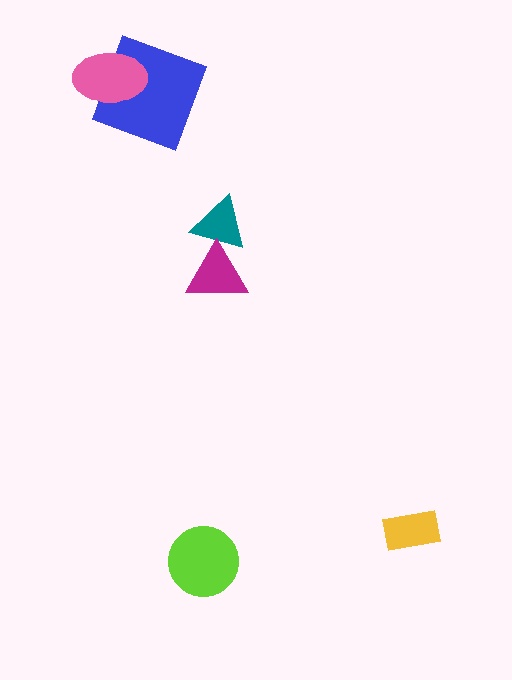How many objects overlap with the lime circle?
0 objects overlap with the lime circle.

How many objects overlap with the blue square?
1 object overlaps with the blue square.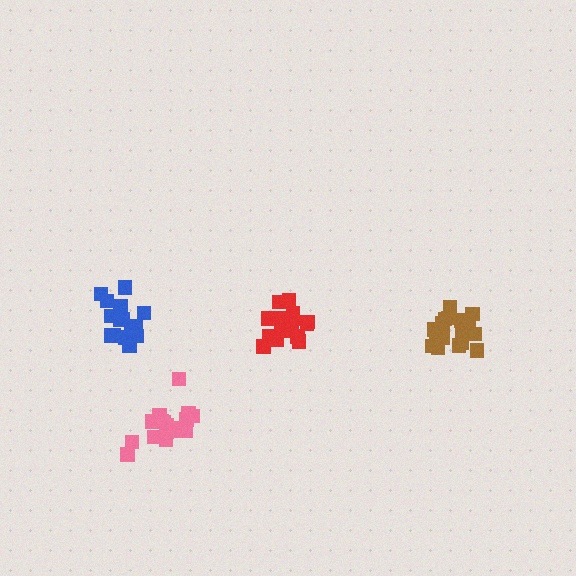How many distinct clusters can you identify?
There are 4 distinct clusters.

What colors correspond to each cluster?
The clusters are colored: red, brown, blue, pink.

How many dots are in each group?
Group 1: 20 dots, Group 2: 17 dots, Group 3: 16 dots, Group 4: 17 dots (70 total).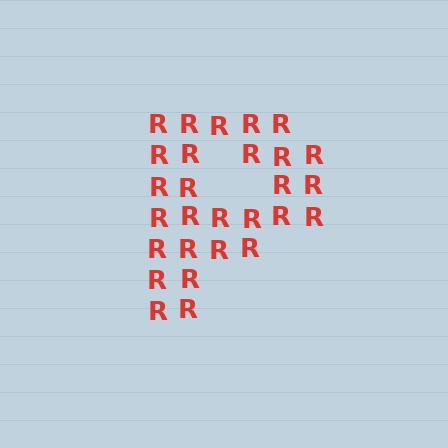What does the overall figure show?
The overall figure shows the letter P.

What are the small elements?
The small elements are letter R's.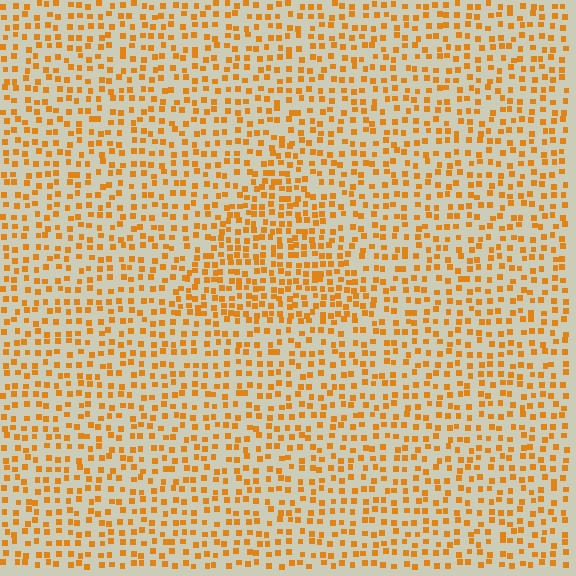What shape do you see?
I see a triangle.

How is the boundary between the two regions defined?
The boundary is defined by a change in element density (approximately 1.6x ratio). All elements are the same color, size, and shape.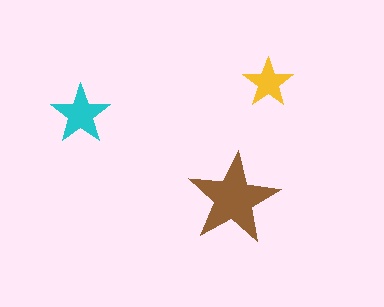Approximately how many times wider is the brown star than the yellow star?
About 2 times wider.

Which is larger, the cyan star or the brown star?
The brown one.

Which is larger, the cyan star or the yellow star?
The cyan one.